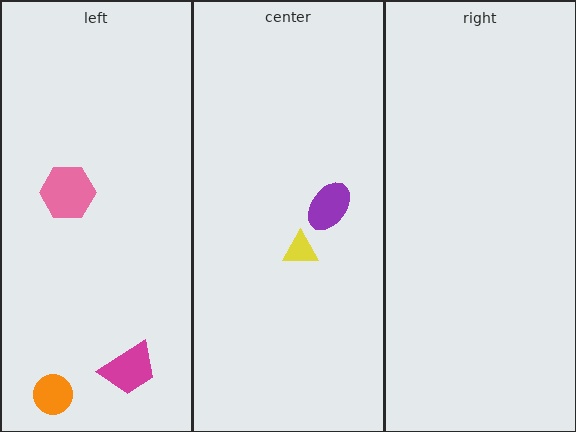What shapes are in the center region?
The yellow triangle, the purple ellipse.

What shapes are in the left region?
The magenta trapezoid, the orange circle, the pink hexagon.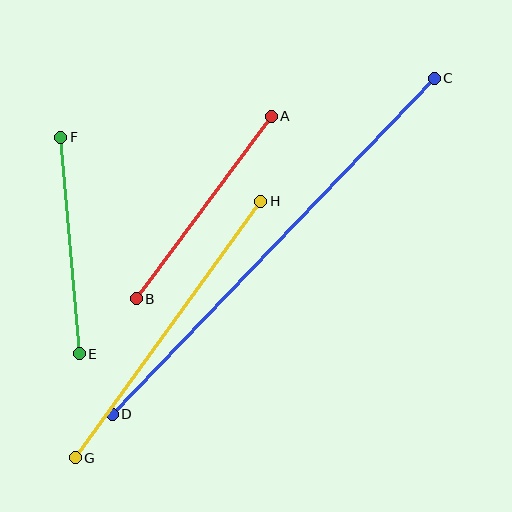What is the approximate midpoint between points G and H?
The midpoint is at approximately (168, 329) pixels.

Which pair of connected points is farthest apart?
Points C and D are farthest apart.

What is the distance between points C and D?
The distance is approximately 465 pixels.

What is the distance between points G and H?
The distance is approximately 317 pixels.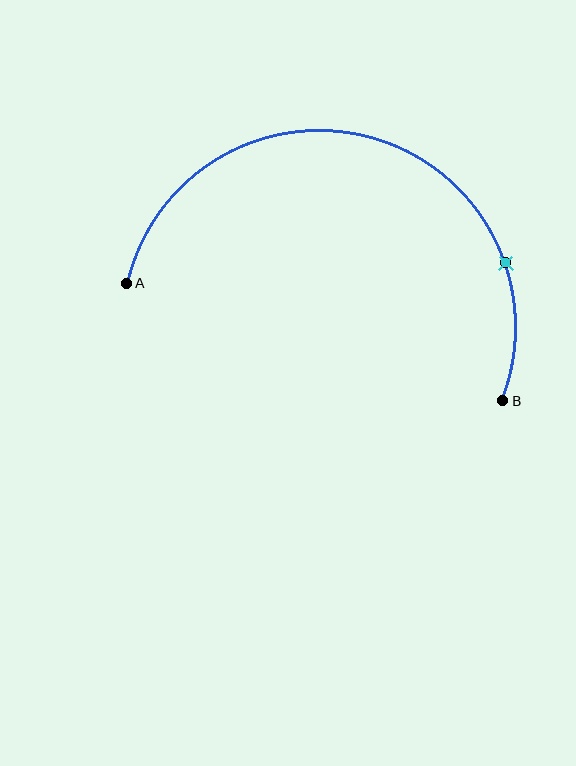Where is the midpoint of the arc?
The arc midpoint is the point on the curve farthest from the straight line joining A and B. It sits above that line.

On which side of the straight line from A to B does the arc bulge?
The arc bulges above the straight line connecting A and B.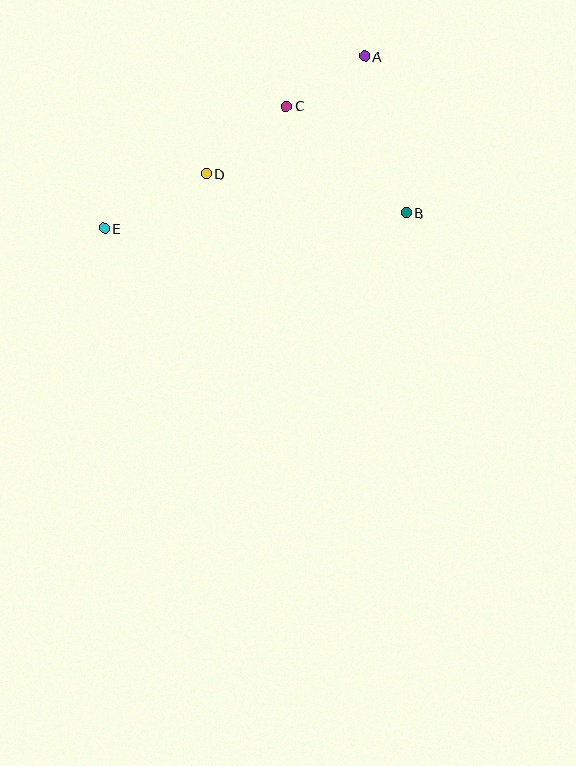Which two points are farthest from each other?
Points A and E are farthest from each other.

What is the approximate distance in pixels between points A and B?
The distance between A and B is approximately 162 pixels.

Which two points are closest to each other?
Points A and C are closest to each other.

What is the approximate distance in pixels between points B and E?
The distance between B and E is approximately 302 pixels.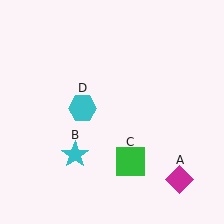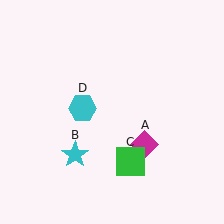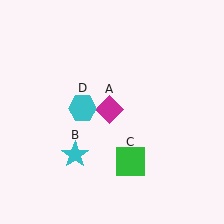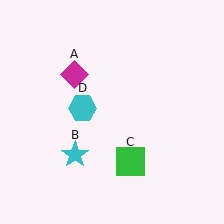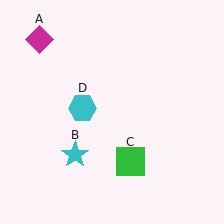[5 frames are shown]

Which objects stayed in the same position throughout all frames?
Cyan star (object B) and green square (object C) and cyan hexagon (object D) remained stationary.